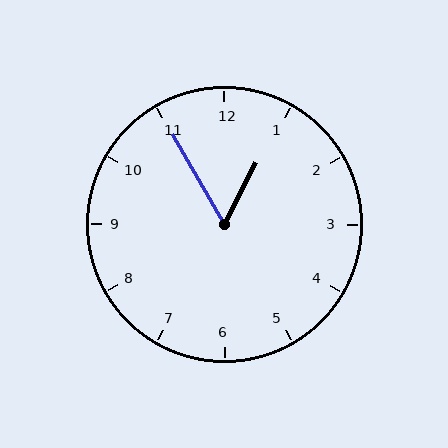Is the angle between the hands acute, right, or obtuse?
It is acute.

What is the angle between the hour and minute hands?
Approximately 58 degrees.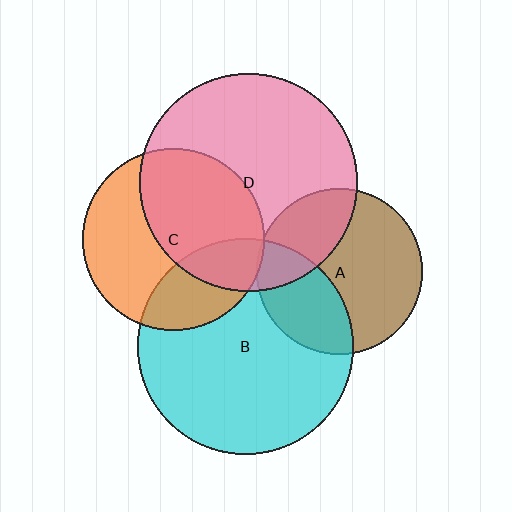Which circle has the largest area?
Circle D (pink).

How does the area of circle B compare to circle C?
Approximately 1.4 times.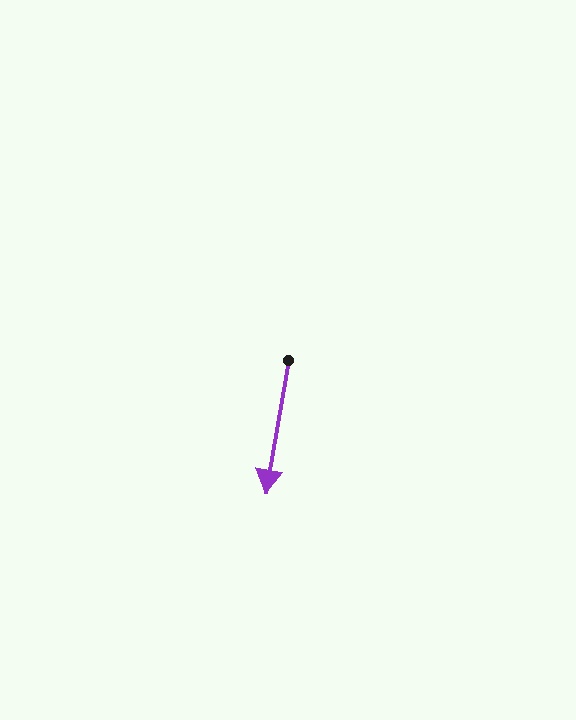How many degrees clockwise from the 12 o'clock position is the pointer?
Approximately 190 degrees.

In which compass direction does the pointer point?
South.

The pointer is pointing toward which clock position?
Roughly 6 o'clock.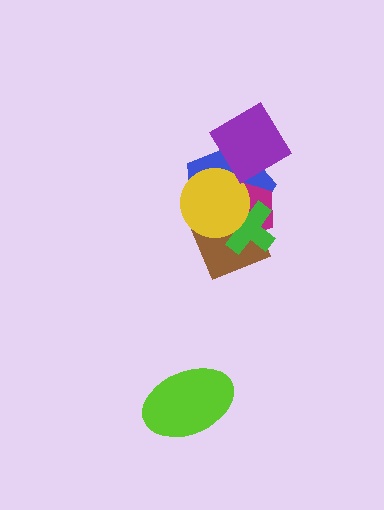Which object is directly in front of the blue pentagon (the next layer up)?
The magenta pentagon is directly in front of the blue pentagon.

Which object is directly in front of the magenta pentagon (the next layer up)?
The green cross is directly in front of the magenta pentagon.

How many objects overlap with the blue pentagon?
5 objects overlap with the blue pentagon.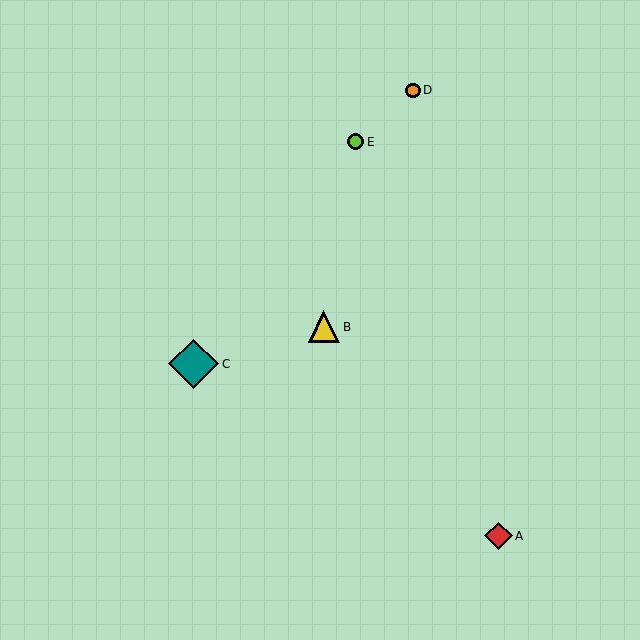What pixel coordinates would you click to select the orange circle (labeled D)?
Click at (413, 90) to select the orange circle D.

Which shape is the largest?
The teal diamond (labeled C) is the largest.